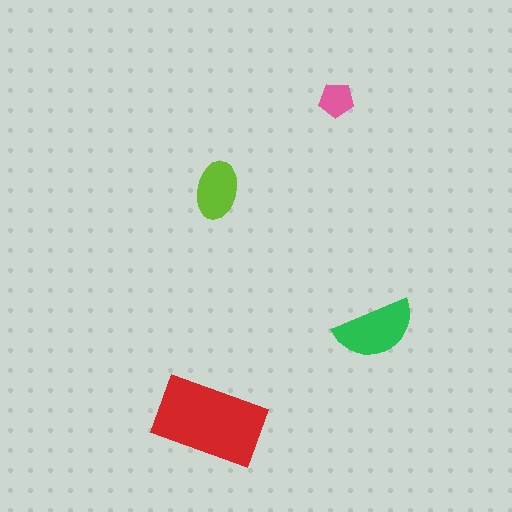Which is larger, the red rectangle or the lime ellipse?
The red rectangle.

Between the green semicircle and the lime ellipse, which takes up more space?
The green semicircle.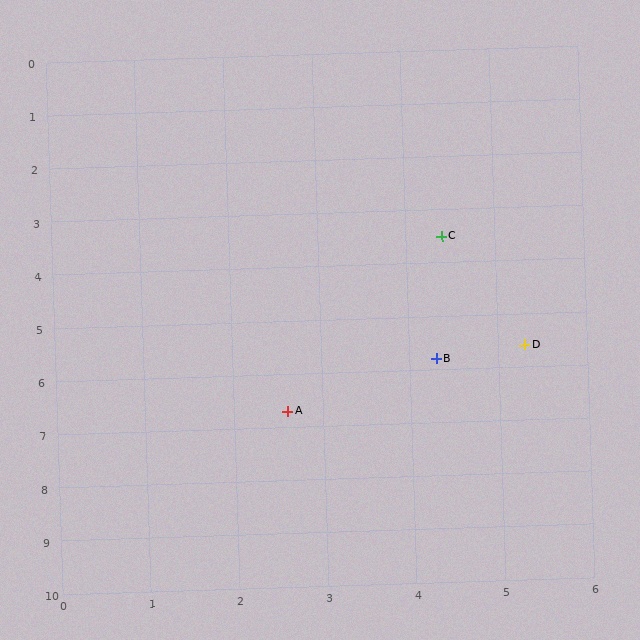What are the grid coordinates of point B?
Point B is at approximately (4.3, 5.8).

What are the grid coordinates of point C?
Point C is at approximately (4.4, 3.5).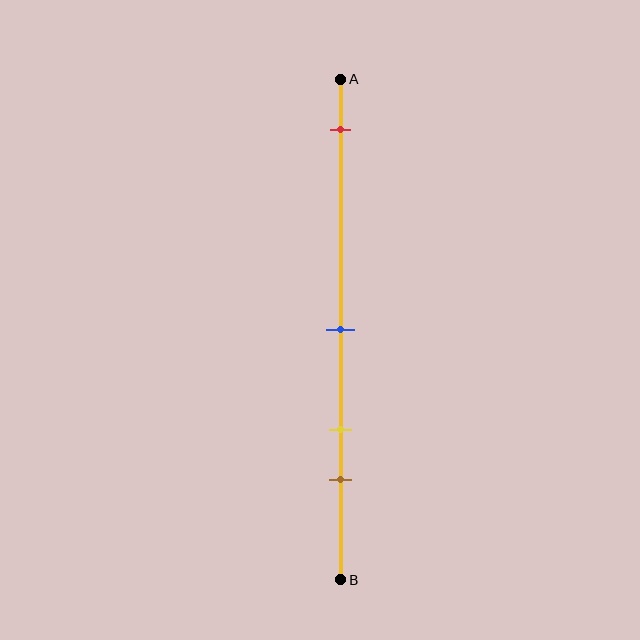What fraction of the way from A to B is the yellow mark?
The yellow mark is approximately 70% (0.7) of the way from A to B.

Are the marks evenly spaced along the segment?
No, the marks are not evenly spaced.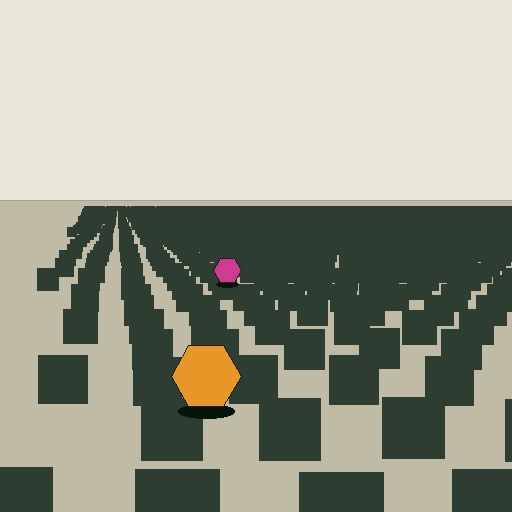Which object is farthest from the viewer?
The magenta hexagon is farthest from the viewer. It appears smaller and the ground texture around it is denser.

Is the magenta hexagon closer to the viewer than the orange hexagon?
No. The orange hexagon is closer — you can tell from the texture gradient: the ground texture is coarser near it.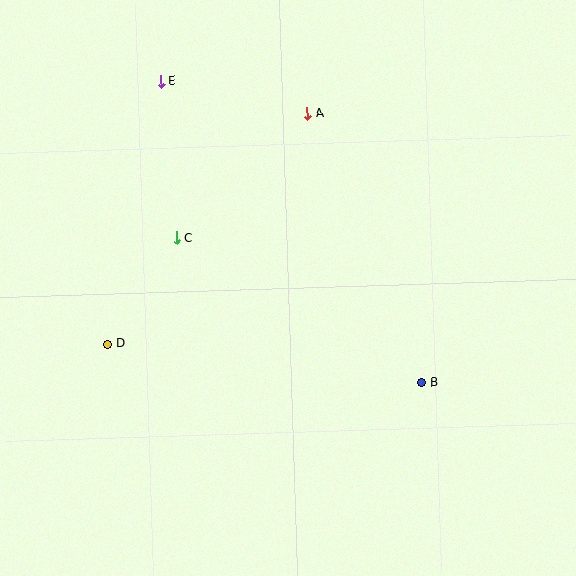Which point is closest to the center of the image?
Point C at (176, 238) is closest to the center.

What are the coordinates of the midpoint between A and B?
The midpoint between A and B is at (365, 248).